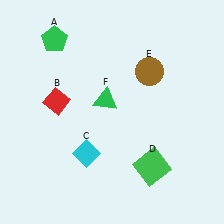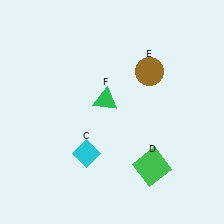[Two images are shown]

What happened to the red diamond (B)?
The red diamond (B) was removed in Image 2. It was in the top-left area of Image 1.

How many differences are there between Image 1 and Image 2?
There are 2 differences between the two images.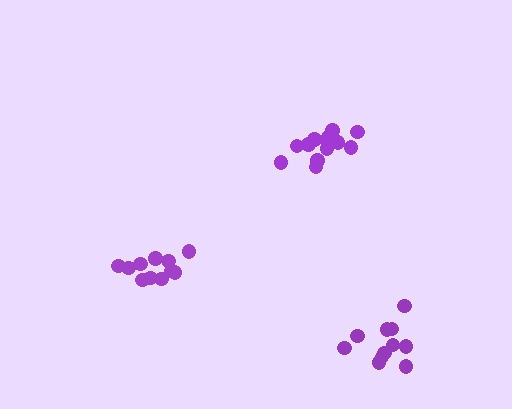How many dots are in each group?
Group 1: 11 dots, Group 2: 13 dots, Group 3: 11 dots (35 total).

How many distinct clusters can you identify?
There are 3 distinct clusters.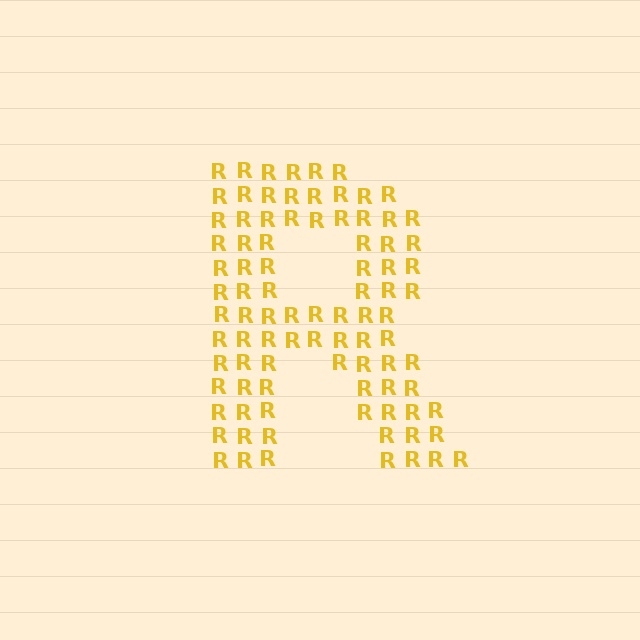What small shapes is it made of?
It is made of small letter R's.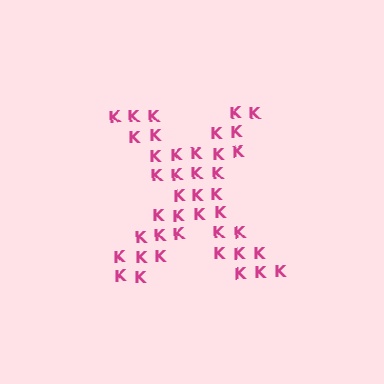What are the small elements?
The small elements are letter K's.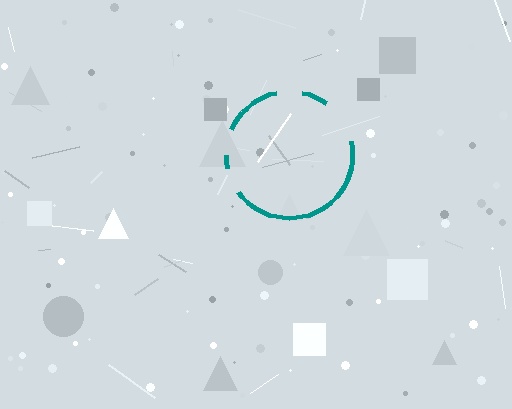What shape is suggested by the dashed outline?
The dashed outline suggests a circle.